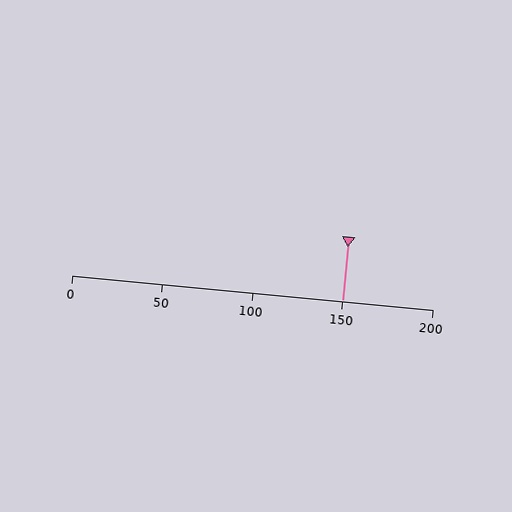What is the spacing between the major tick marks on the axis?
The major ticks are spaced 50 apart.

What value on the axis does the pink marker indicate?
The marker indicates approximately 150.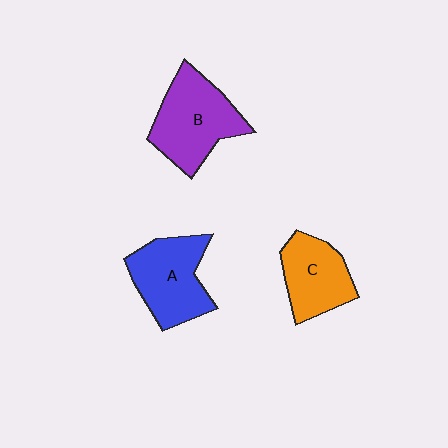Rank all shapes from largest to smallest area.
From largest to smallest: B (purple), A (blue), C (orange).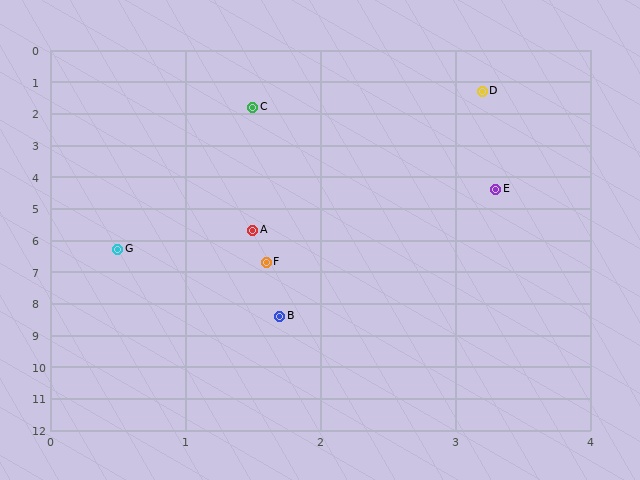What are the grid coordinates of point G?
Point G is at approximately (0.5, 6.3).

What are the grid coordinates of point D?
Point D is at approximately (3.2, 1.3).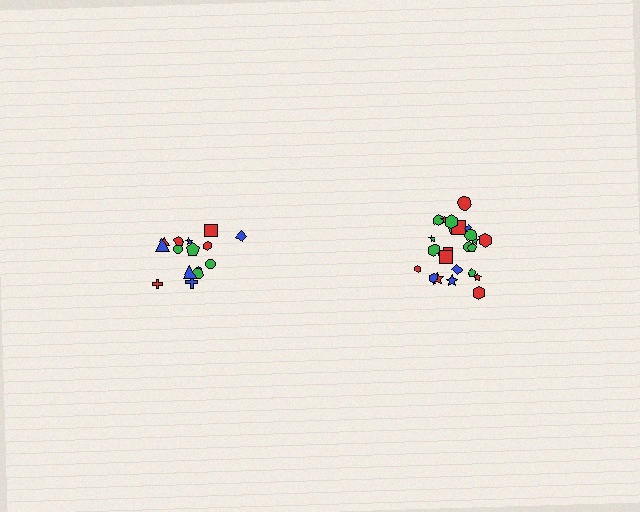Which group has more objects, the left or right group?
The right group.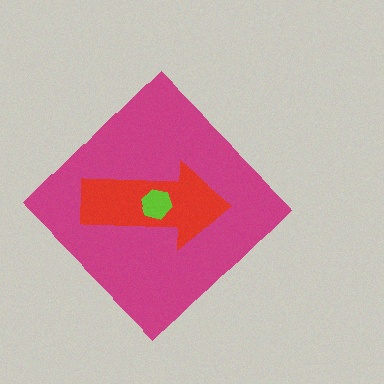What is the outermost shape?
The magenta diamond.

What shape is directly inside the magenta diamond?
The red arrow.